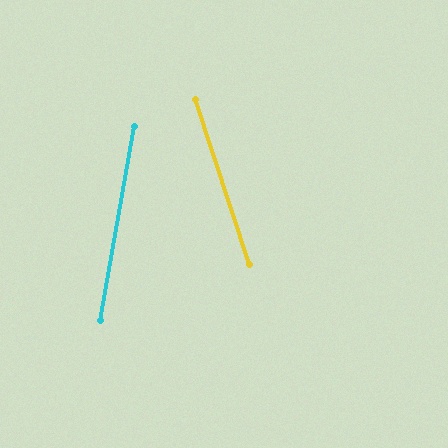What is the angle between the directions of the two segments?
Approximately 28 degrees.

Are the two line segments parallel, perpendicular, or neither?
Neither parallel nor perpendicular — they differ by about 28°.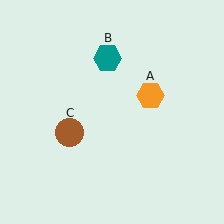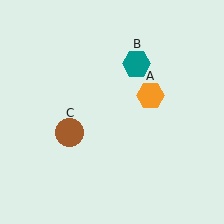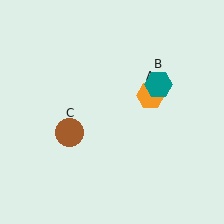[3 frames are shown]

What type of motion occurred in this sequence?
The teal hexagon (object B) rotated clockwise around the center of the scene.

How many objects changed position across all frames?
1 object changed position: teal hexagon (object B).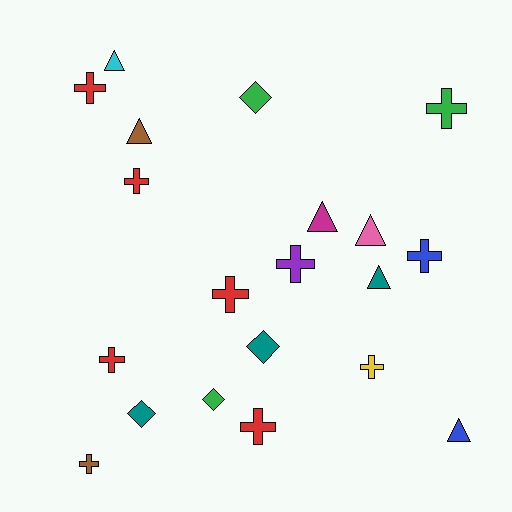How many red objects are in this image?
There are 5 red objects.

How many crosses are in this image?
There are 10 crosses.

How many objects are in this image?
There are 20 objects.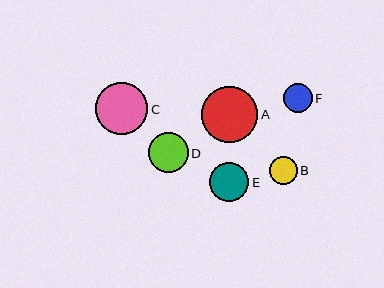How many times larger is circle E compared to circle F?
Circle E is approximately 1.4 times the size of circle F.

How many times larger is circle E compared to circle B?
Circle E is approximately 1.4 times the size of circle B.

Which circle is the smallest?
Circle B is the smallest with a size of approximately 28 pixels.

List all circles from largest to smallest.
From largest to smallest: A, C, E, D, F, B.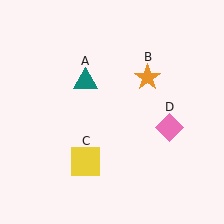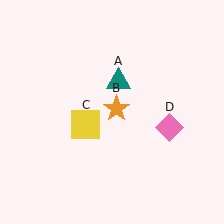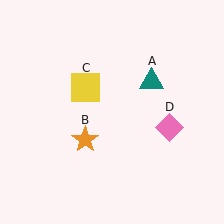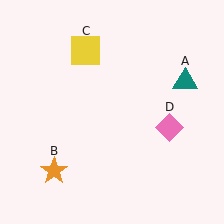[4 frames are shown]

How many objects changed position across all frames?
3 objects changed position: teal triangle (object A), orange star (object B), yellow square (object C).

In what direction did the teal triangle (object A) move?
The teal triangle (object A) moved right.